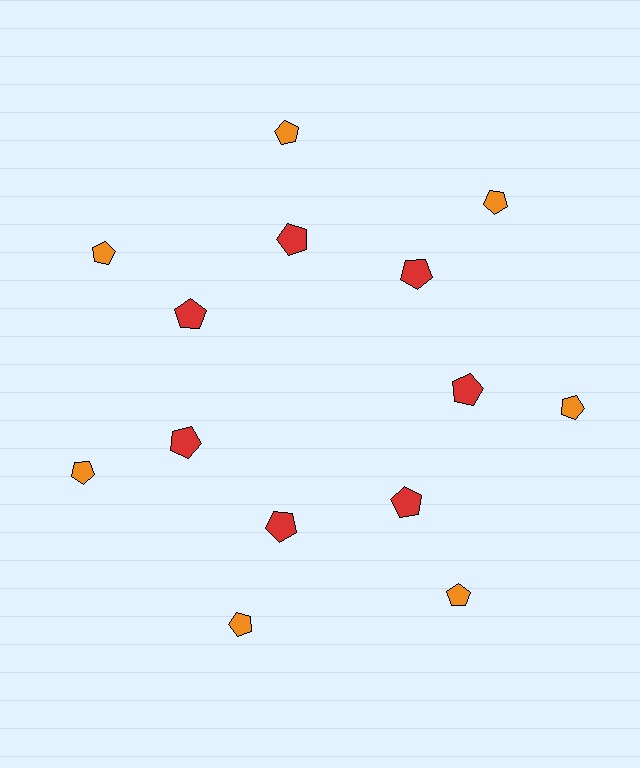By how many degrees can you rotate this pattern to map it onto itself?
The pattern maps onto itself every 51 degrees of rotation.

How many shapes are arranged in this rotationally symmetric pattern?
There are 14 shapes, arranged in 7 groups of 2.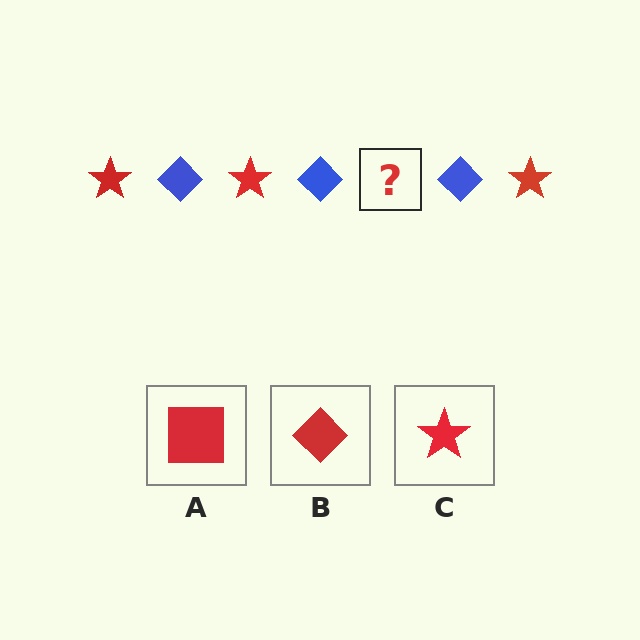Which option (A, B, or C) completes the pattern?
C.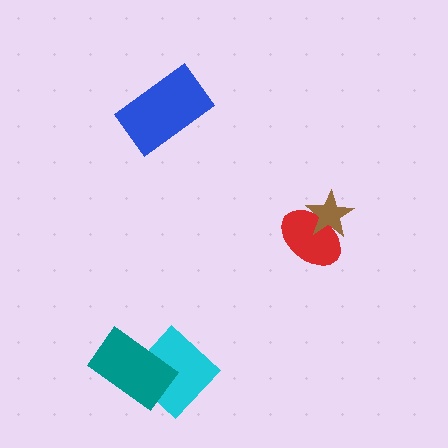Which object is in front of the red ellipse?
The brown star is in front of the red ellipse.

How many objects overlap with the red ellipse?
1 object overlaps with the red ellipse.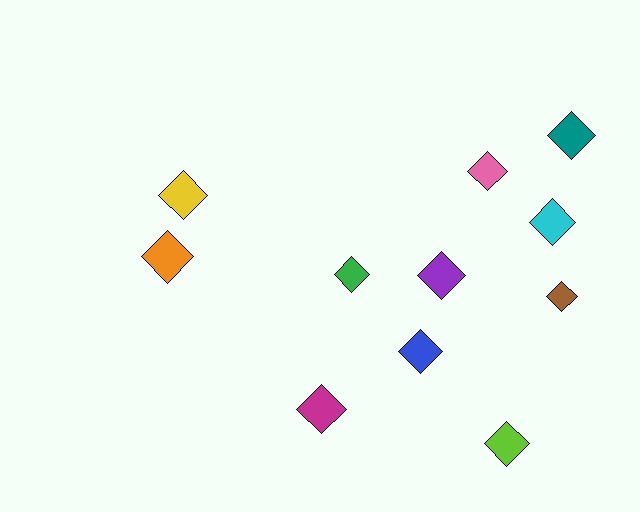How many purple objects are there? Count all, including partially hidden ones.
There is 1 purple object.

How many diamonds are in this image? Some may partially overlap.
There are 11 diamonds.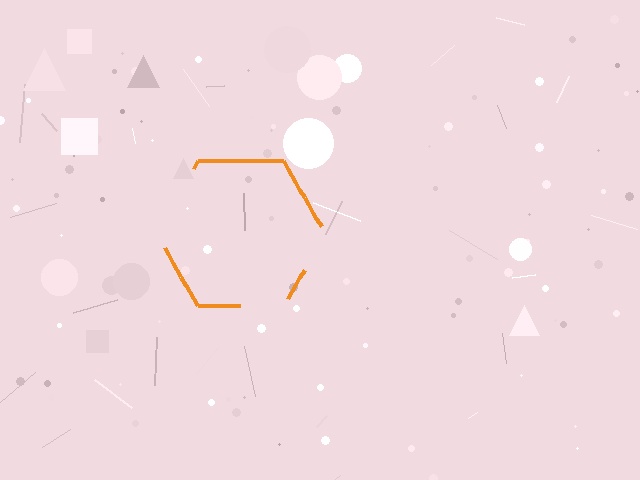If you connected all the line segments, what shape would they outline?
They would outline a hexagon.